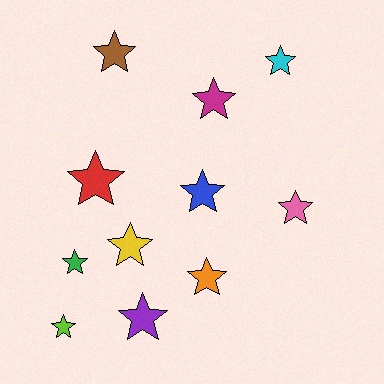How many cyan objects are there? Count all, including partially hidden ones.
There is 1 cyan object.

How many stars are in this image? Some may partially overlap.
There are 11 stars.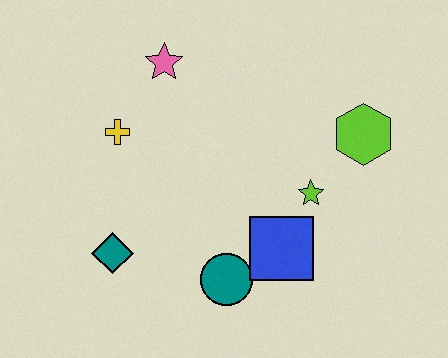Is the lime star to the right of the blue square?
Yes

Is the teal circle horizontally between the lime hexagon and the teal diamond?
Yes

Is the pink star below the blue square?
No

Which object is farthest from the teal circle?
The pink star is farthest from the teal circle.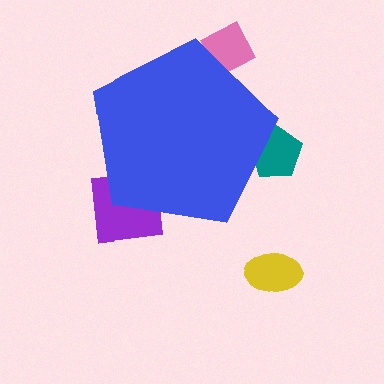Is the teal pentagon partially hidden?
Yes, the teal pentagon is partially hidden behind the blue pentagon.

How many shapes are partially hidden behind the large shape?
3 shapes are partially hidden.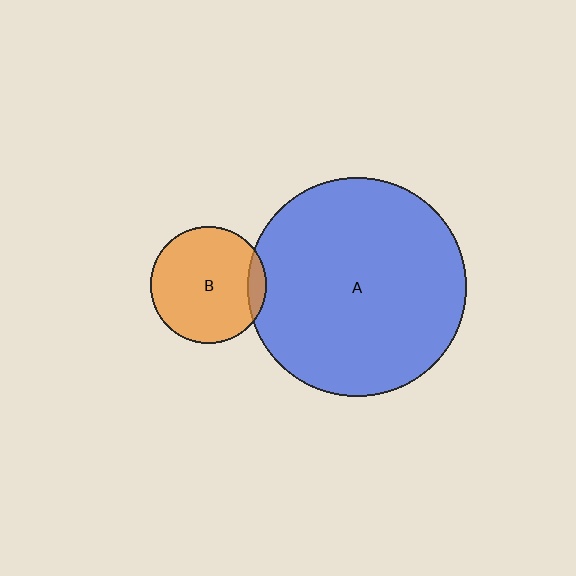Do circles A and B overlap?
Yes.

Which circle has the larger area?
Circle A (blue).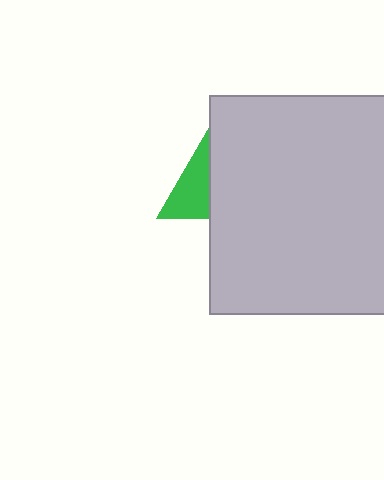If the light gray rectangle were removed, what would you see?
You would see the complete green triangle.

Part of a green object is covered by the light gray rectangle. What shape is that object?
It is a triangle.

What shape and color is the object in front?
The object in front is a light gray rectangle.